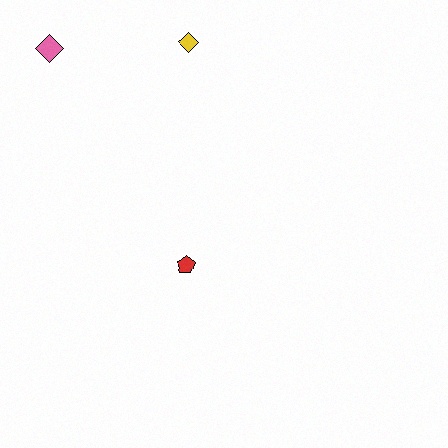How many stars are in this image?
There are no stars.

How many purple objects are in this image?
There are no purple objects.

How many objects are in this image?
There are 3 objects.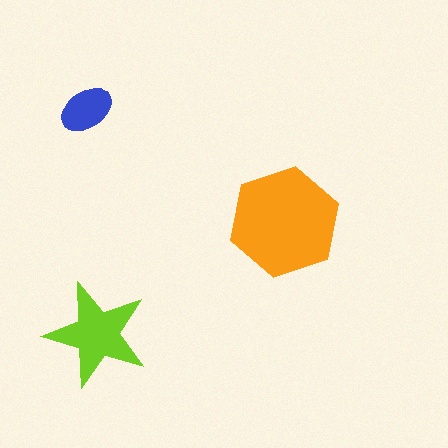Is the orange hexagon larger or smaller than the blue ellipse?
Larger.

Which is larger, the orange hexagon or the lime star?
The orange hexagon.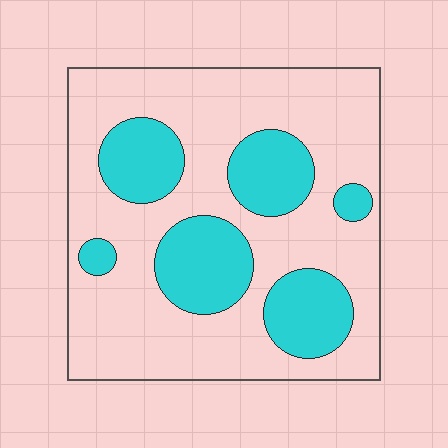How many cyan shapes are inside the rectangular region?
6.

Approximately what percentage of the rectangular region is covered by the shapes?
Approximately 30%.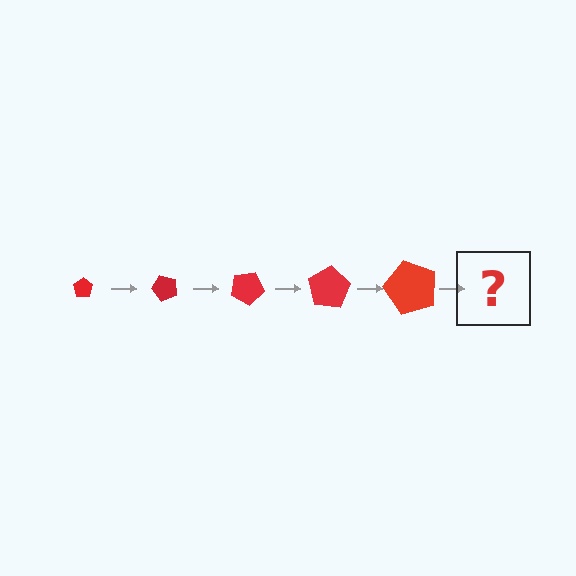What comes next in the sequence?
The next element should be a pentagon, larger than the previous one and rotated 250 degrees from the start.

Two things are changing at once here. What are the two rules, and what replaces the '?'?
The two rules are that the pentagon grows larger each step and it rotates 50 degrees each step. The '?' should be a pentagon, larger than the previous one and rotated 250 degrees from the start.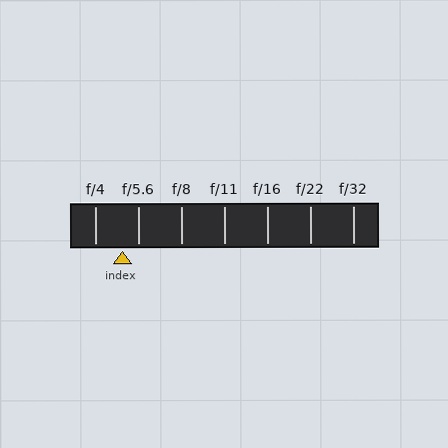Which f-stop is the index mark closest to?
The index mark is closest to f/5.6.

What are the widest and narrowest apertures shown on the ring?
The widest aperture shown is f/4 and the narrowest is f/32.